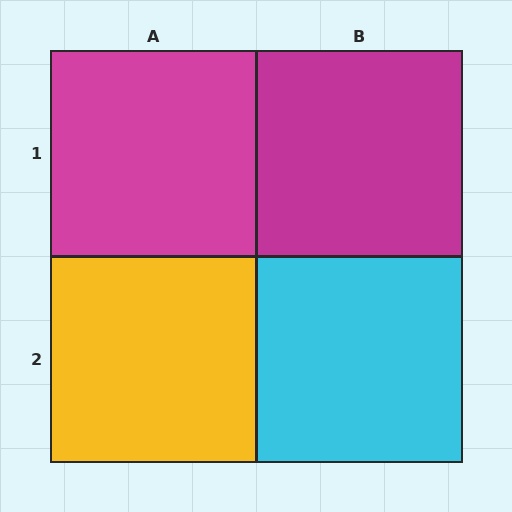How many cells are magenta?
2 cells are magenta.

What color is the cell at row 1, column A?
Magenta.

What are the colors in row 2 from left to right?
Yellow, cyan.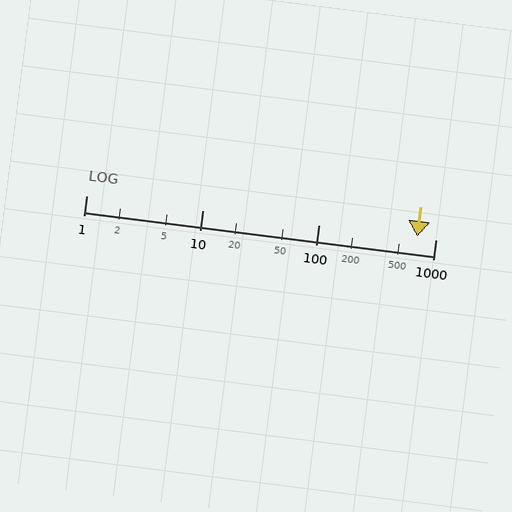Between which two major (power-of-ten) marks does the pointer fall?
The pointer is between 100 and 1000.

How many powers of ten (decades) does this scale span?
The scale spans 3 decades, from 1 to 1000.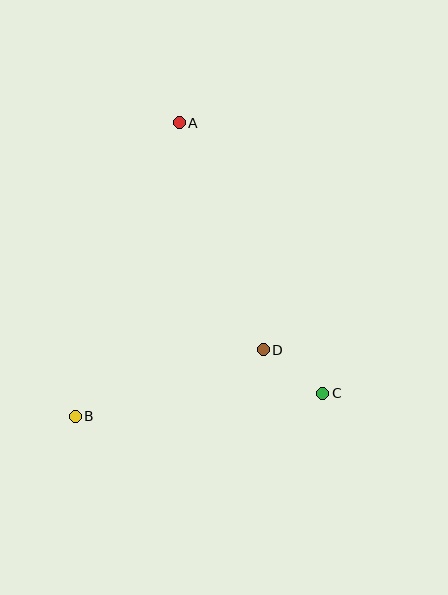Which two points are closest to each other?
Points C and D are closest to each other.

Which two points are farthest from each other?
Points A and B are farthest from each other.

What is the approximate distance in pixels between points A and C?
The distance between A and C is approximately 306 pixels.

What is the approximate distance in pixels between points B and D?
The distance between B and D is approximately 199 pixels.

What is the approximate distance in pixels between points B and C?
The distance between B and C is approximately 249 pixels.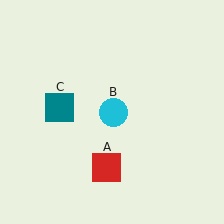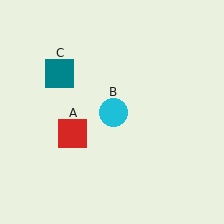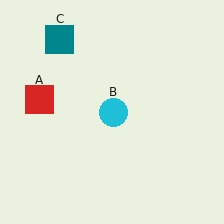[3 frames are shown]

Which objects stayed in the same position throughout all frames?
Cyan circle (object B) remained stationary.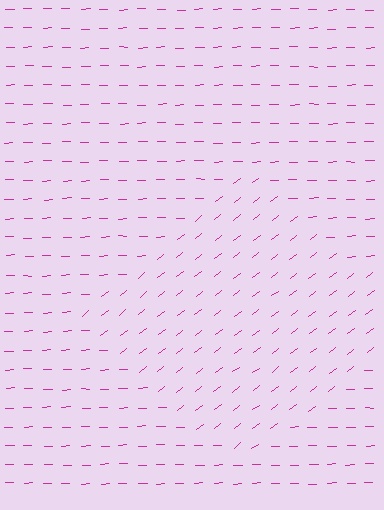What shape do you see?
I see a diamond.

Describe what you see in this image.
The image is filled with small magenta line segments. A diamond region in the image has lines oriented differently from the surrounding lines, creating a visible texture boundary.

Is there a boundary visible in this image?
Yes, there is a texture boundary formed by a change in line orientation.